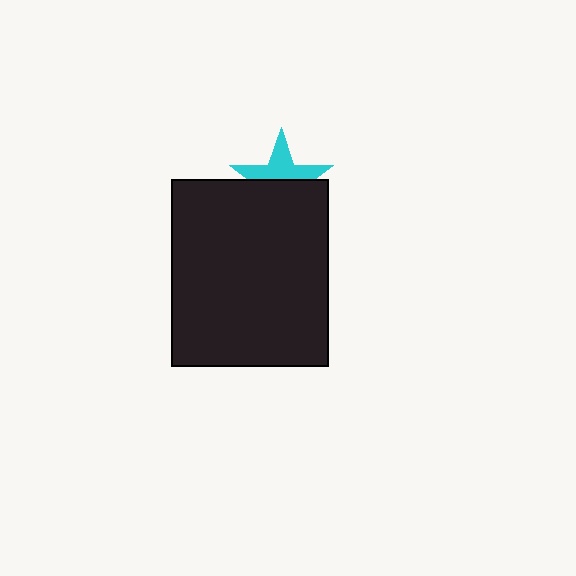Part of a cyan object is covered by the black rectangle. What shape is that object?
It is a star.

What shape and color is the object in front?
The object in front is a black rectangle.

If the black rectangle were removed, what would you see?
You would see the complete cyan star.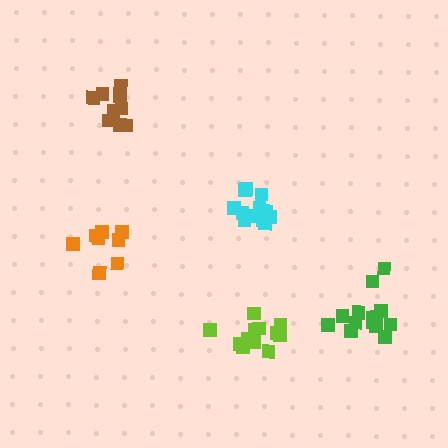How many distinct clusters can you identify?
There are 5 distinct clusters.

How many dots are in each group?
Group 1: 9 dots, Group 2: 9 dots, Group 3: 14 dots, Group 4: 15 dots, Group 5: 13 dots (60 total).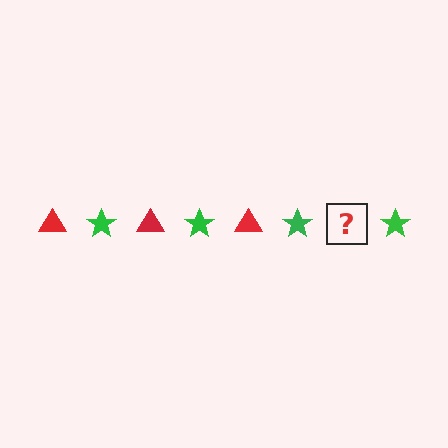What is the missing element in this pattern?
The missing element is a red triangle.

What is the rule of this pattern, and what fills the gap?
The rule is that the pattern alternates between red triangle and green star. The gap should be filled with a red triangle.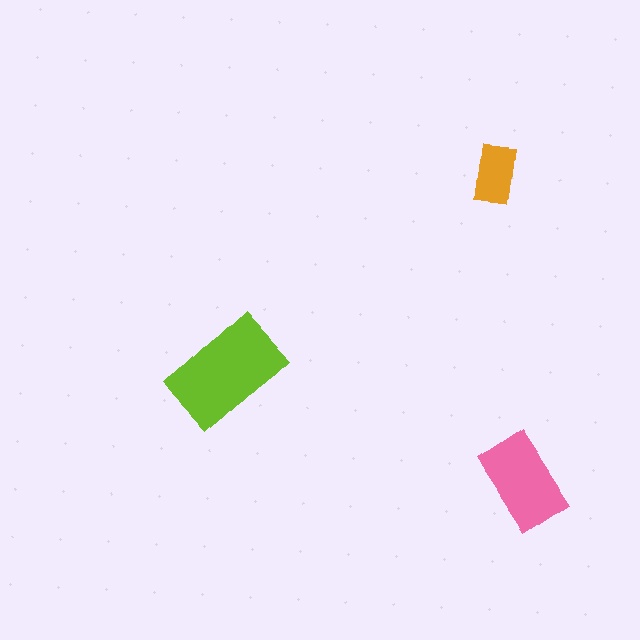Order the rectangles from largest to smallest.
the lime one, the pink one, the orange one.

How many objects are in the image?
There are 3 objects in the image.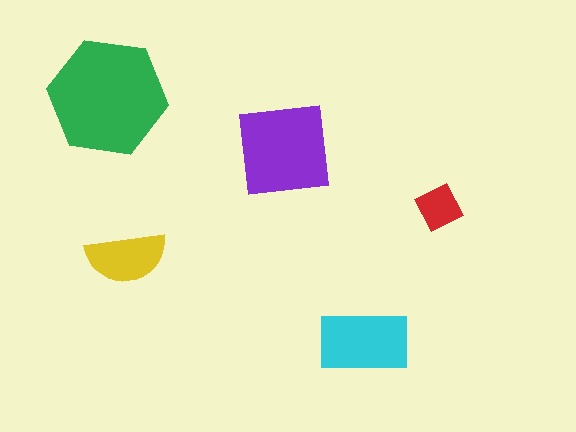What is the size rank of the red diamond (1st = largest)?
5th.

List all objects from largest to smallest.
The green hexagon, the purple square, the cyan rectangle, the yellow semicircle, the red diamond.